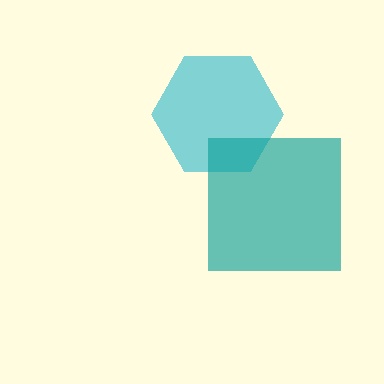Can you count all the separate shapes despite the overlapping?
Yes, there are 2 separate shapes.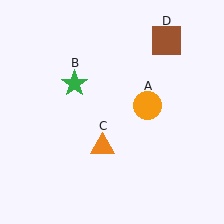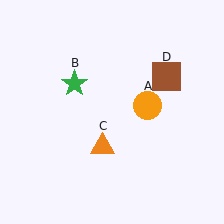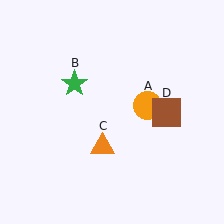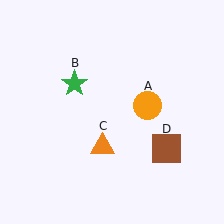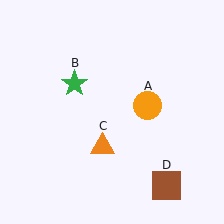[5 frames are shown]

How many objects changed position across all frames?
1 object changed position: brown square (object D).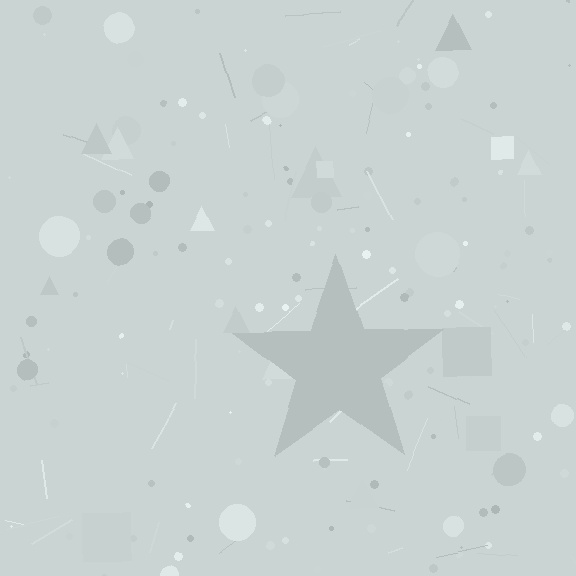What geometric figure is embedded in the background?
A star is embedded in the background.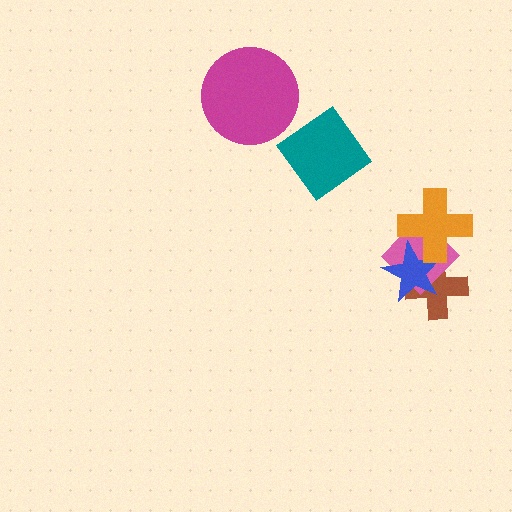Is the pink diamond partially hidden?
Yes, it is partially covered by another shape.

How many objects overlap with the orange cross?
2 objects overlap with the orange cross.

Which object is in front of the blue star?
The orange cross is in front of the blue star.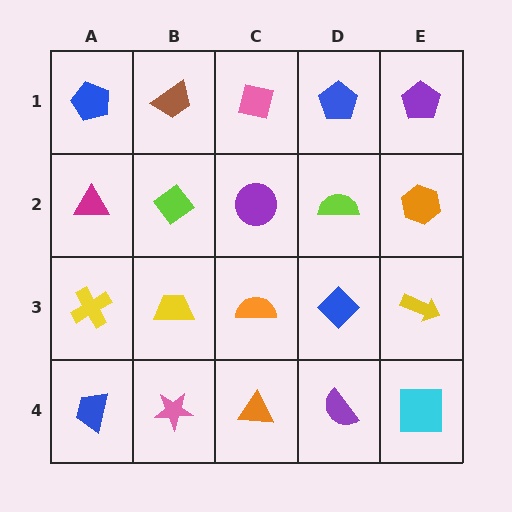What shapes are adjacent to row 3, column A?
A magenta triangle (row 2, column A), a blue trapezoid (row 4, column A), a yellow trapezoid (row 3, column B).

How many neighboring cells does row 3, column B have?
4.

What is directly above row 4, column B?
A yellow trapezoid.